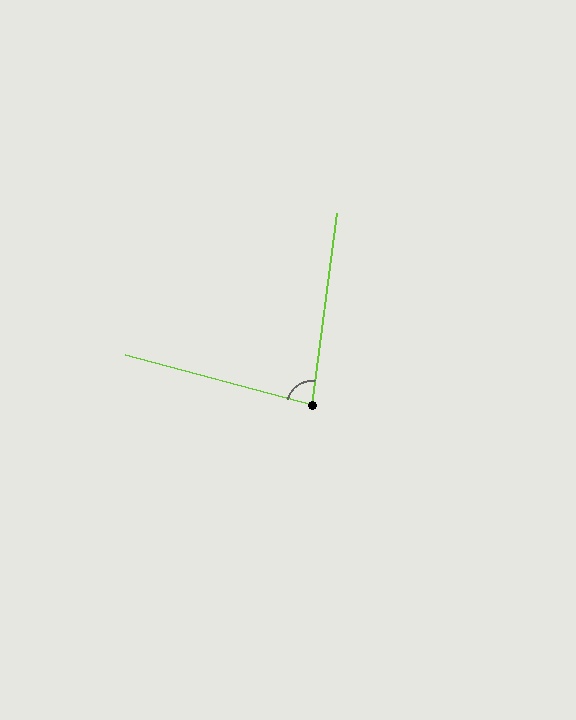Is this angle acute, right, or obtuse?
It is acute.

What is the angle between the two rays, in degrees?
Approximately 82 degrees.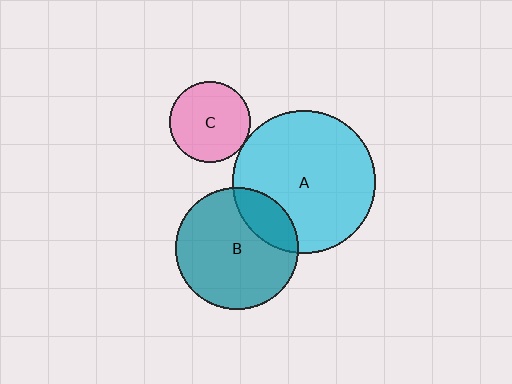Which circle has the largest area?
Circle A (cyan).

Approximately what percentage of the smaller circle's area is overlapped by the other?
Approximately 5%.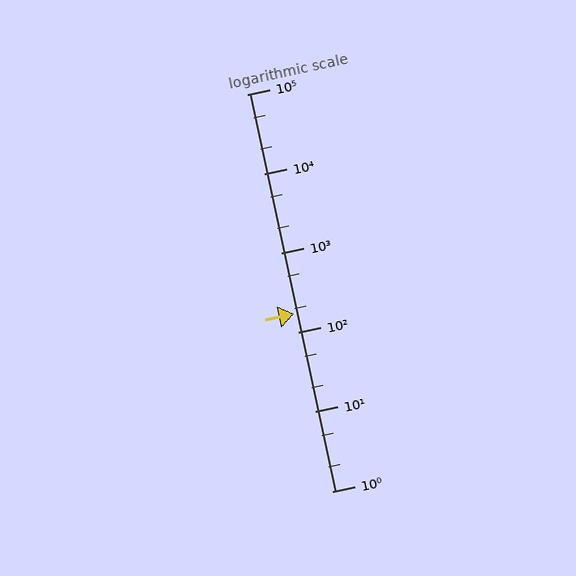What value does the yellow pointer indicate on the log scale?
The pointer indicates approximately 170.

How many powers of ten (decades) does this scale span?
The scale spans 5 decades, from 1 to 100000.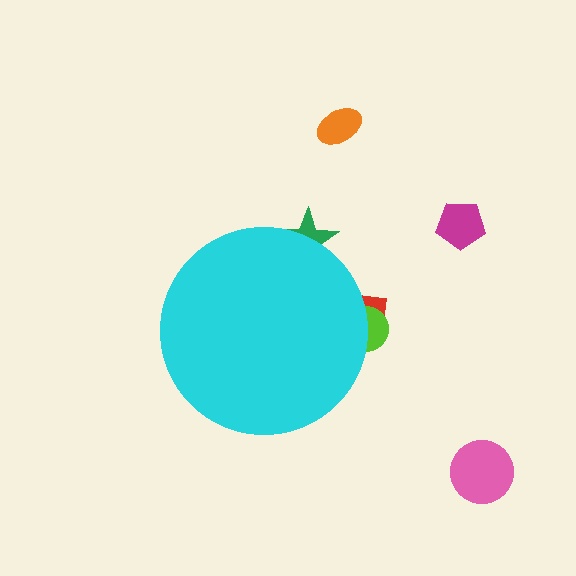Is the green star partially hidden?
Yes, the green star is partially hidden behind the cyan circle.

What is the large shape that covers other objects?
A cyan circle.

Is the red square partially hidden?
Yes, the red square is partially hidden behind the cyan circle.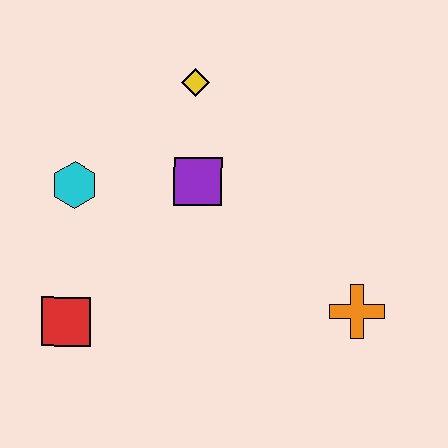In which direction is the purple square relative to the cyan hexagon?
The purple square is to the right of the cyan hexagon.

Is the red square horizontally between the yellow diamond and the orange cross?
No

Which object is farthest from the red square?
The orange cross is farthest from the red square.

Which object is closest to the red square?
The cyan hexagon is closest to the red square.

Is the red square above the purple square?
No